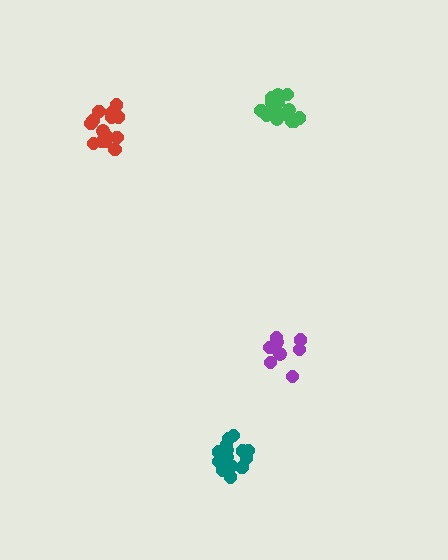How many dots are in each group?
Group 1: 14 dots, Group 2: 8 dots, Group 3: 14 dots, Group 4: 14 dots (50 total).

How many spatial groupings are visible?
There are 4 spatial groupings.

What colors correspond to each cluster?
The clusters are colored: red, purple, green, teal.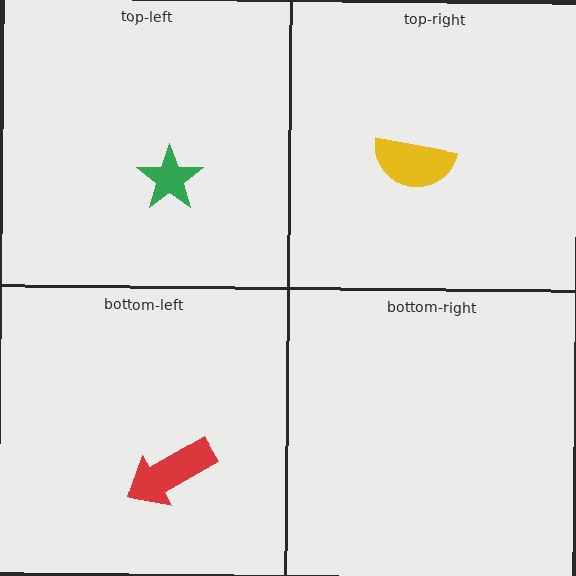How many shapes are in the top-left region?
1.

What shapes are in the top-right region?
The yellow semicircle.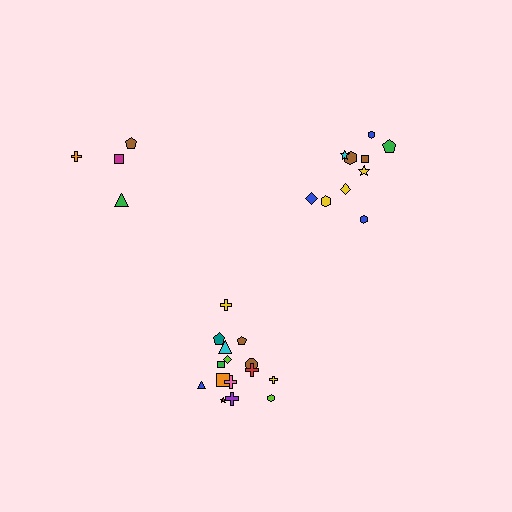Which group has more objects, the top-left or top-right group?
The top-right group.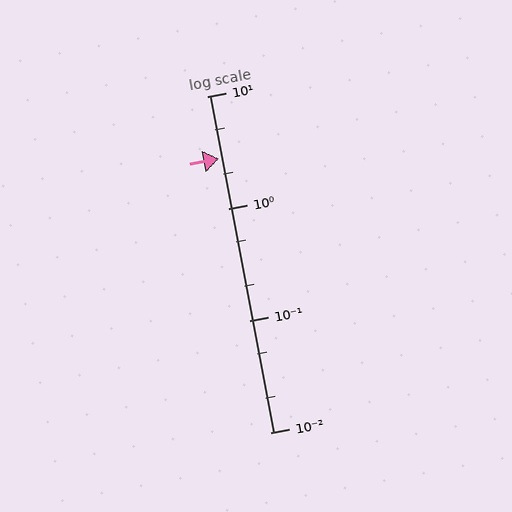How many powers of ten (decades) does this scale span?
The scale spans 3 decades, from 0.01 to 10.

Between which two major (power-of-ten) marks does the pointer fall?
The pointer is between 1 and 10.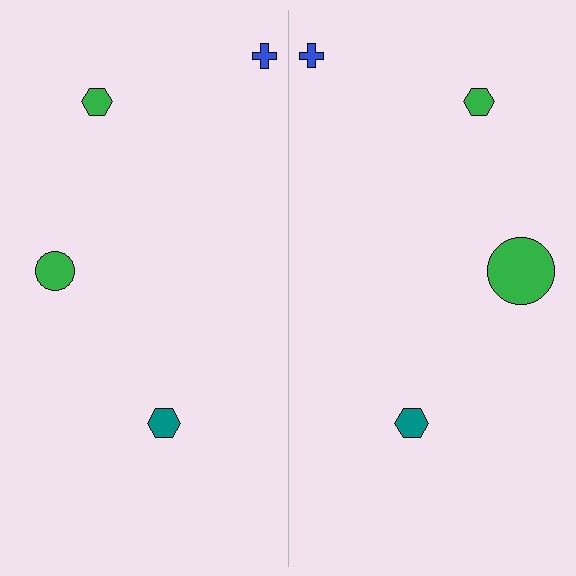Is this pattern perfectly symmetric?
No, the pattern is not perfectly symmetric. The green circle on the right side has a different size than its mirror counterpart.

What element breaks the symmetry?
The green circle on the right side has a different size than its mirror counterpart.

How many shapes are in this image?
There are 8 shapes in this image.